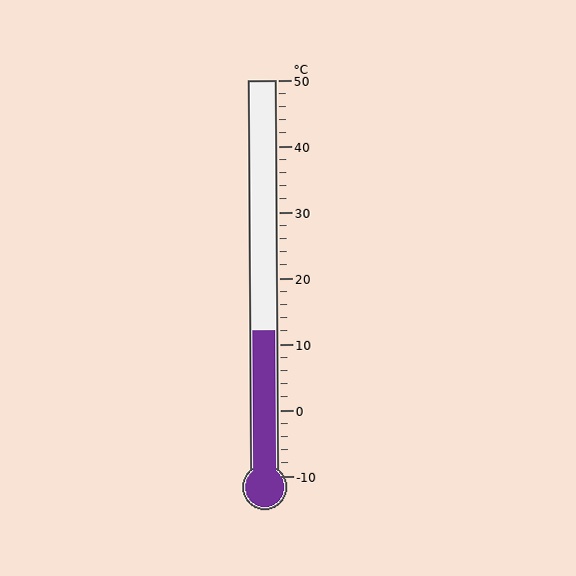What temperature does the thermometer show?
The thermometer shows approximately 12°C.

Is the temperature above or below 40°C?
The temperature is below 40°C.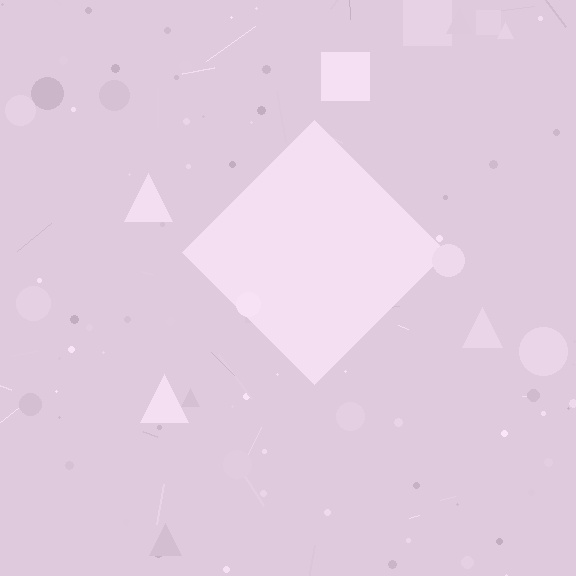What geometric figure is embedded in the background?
A diamond is embedded in the background.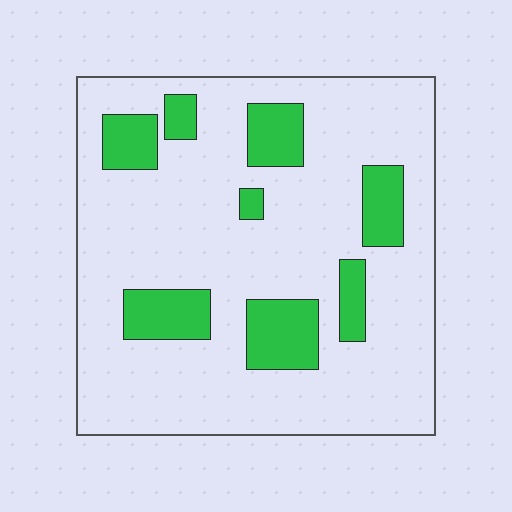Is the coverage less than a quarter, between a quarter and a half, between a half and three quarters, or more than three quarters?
Less than a quarter.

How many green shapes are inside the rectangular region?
8.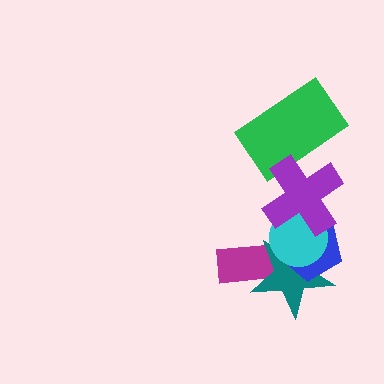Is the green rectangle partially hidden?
Yes, it is partially covered by another shape.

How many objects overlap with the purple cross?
3 objects overlap with the purple cross.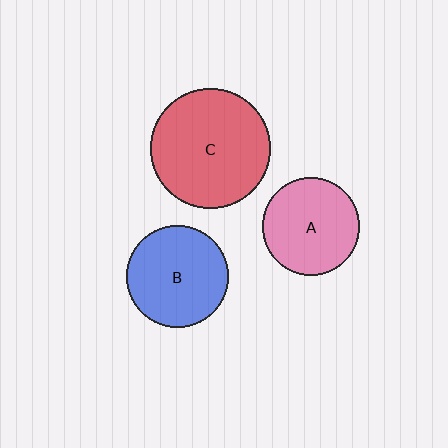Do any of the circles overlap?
No, none of the circles overlap.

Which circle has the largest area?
Circle C (red).